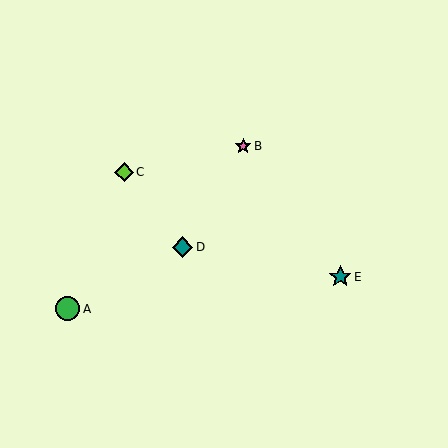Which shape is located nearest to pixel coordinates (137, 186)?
The lime diamond (labeled C) at (124, 172) is nearest to that location.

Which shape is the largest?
The green circle (labeled A) is the largest.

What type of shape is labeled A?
Shape A is a green circle.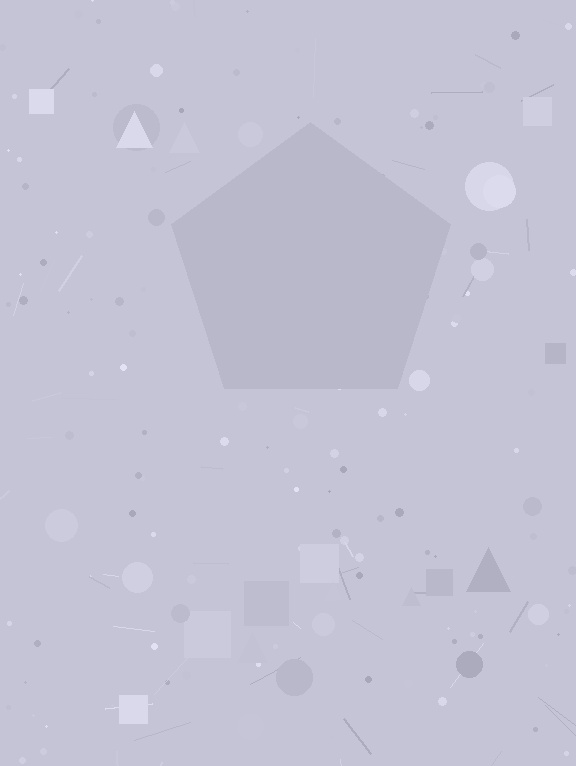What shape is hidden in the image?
A pentagon is hidden in the image.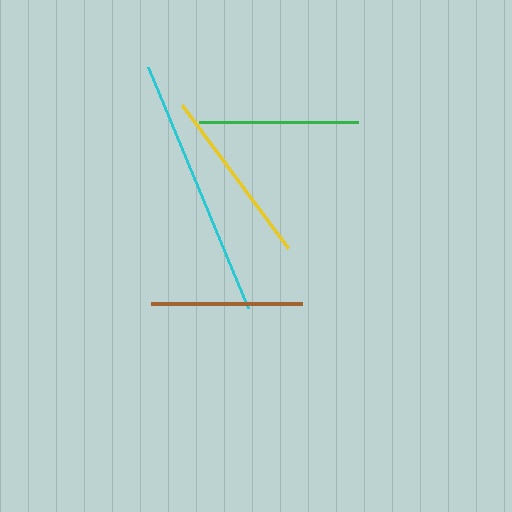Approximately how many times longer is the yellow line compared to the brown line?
The yellow line is approximately 1.2 times the length of the brown line.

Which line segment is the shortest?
The brown line is the shortest at approximately 151 pixels.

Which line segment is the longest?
The cyan line is the longest at approximately 261 pixels.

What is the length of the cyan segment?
The cyan segment is approximately 261 pixels long.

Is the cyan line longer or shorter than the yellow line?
The cyan line is longer than the yellow line.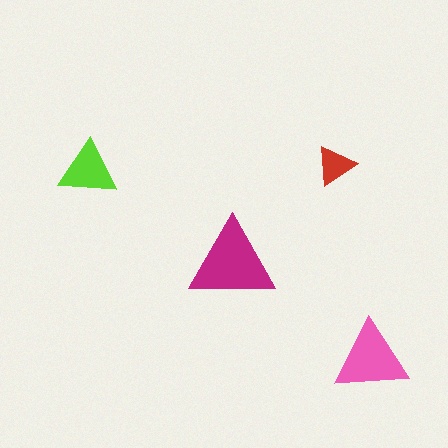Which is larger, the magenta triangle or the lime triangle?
The magenta one.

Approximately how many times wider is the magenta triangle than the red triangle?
About 2 times wider.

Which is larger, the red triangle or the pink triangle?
The pink one.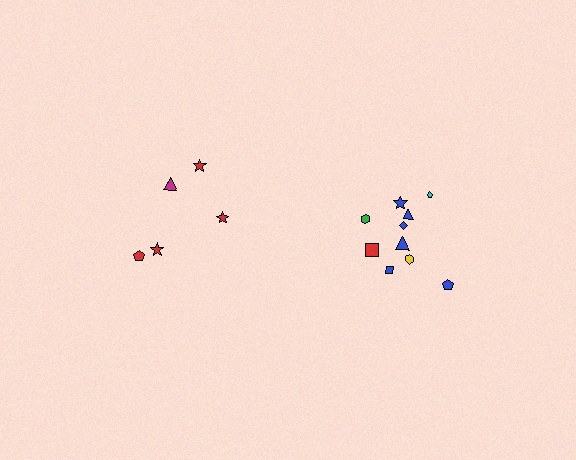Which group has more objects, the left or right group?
The right group.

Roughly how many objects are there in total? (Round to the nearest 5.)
Roughly 15 objects in total.